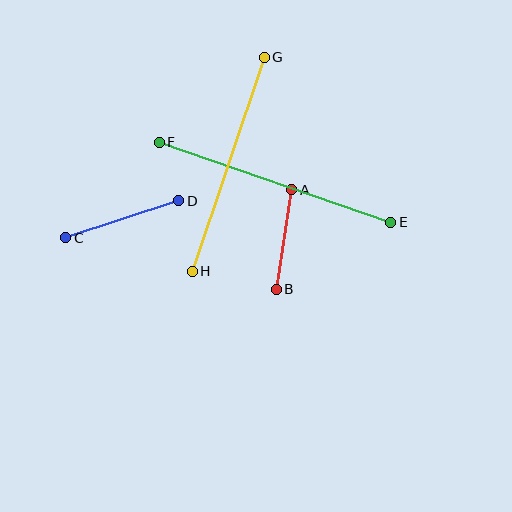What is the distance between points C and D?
The distance is approximately 119 pixels.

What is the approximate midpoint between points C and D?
The midpoint is at approximately (122, 219) pixels.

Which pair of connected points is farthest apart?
Points E and F are farthest apart.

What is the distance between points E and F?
The distance is approximately 245 pixels.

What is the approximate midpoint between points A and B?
The midpoint is at approximately (284, 240) pixels.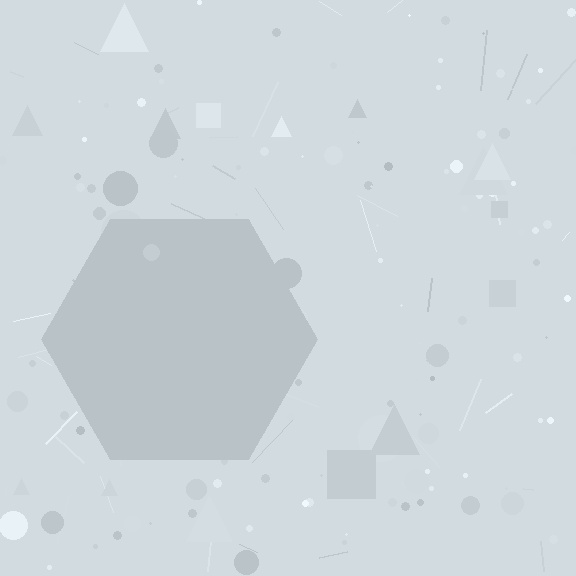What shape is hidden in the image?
A hexagon is hidden in the image.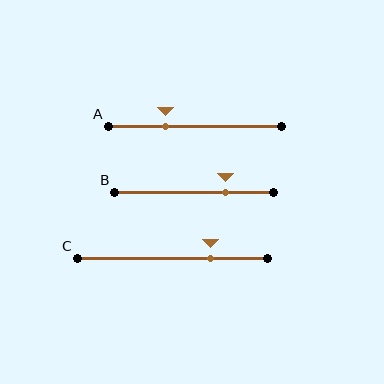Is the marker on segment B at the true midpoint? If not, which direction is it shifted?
No, the marker on segment B is shifted to the right by about 20% of the segment length.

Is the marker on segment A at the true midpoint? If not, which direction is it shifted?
No, the marker on segment A is shifted to the left by about 17% of the segment length.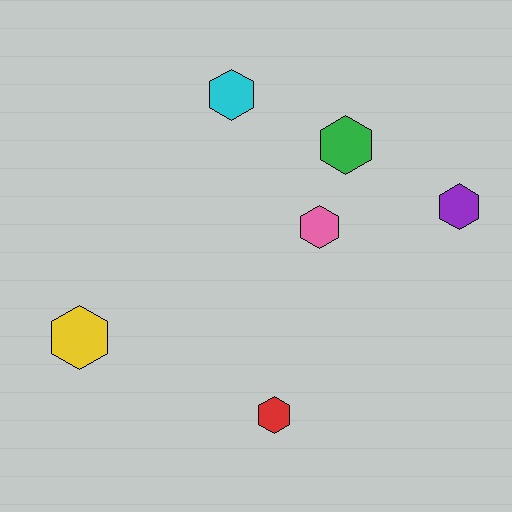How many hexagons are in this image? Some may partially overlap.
There are 6 hexagons.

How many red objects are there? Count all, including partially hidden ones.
There is 1 red object.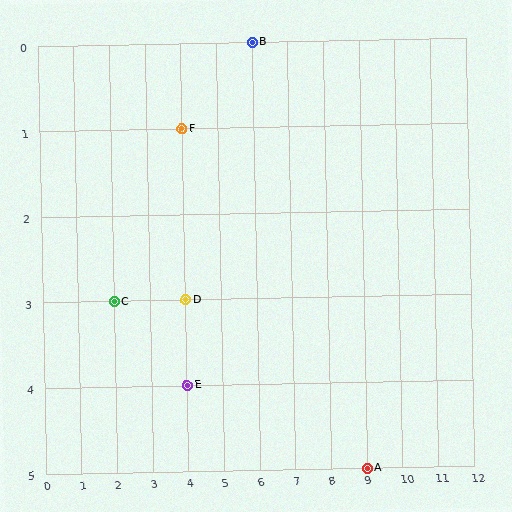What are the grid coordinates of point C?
Point C is at grid coordinates (2, 3).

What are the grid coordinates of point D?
Point D is at grid coordinates (4, 3).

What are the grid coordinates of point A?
Point A is at grid coordinates (9, 5).